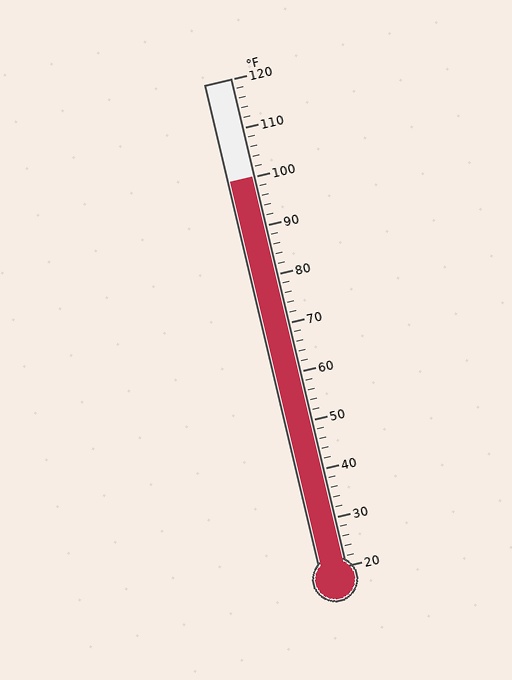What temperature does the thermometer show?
The thermometer shows approximately 100°F.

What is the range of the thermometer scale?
The thermometer scale ranges from 20°F to 120°F.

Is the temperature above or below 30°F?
The temperature is above 30°F.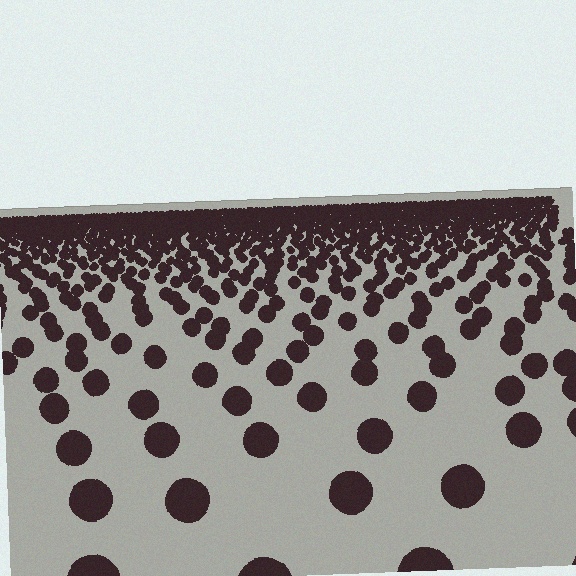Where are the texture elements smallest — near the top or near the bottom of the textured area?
Near the top.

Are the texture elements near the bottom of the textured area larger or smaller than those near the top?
Larger. Near the bottom, elements are closer to the viewer and appear at a bigger on-screen size.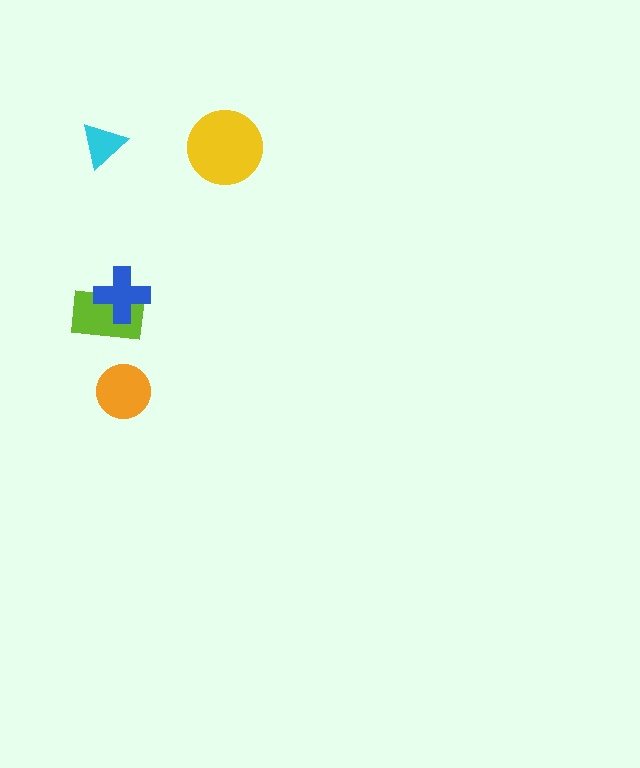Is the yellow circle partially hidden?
No, no other shape covers it.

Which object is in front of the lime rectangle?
The blue cross is in front of the lime rectangle.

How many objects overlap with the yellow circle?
0 objects overlap with the yellow circle.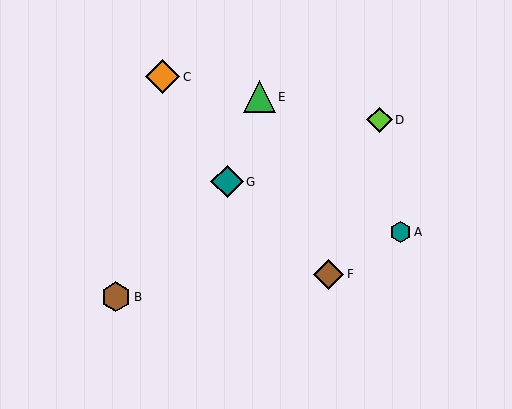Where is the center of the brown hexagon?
The center of the brown hexagon is at (116, 297).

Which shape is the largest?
The orange diamond (labeled C) is the largest.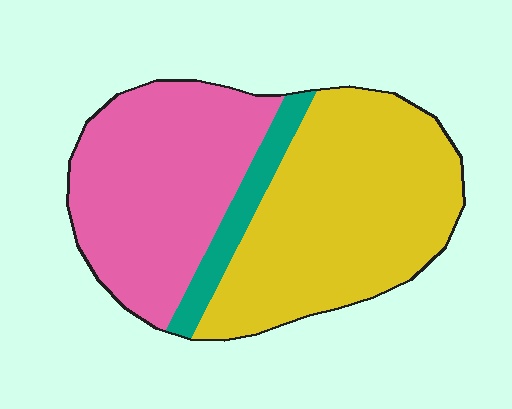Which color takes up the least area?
Teal, at roughly 10%.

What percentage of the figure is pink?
Pink takes up between a quarter and a half of the figure.